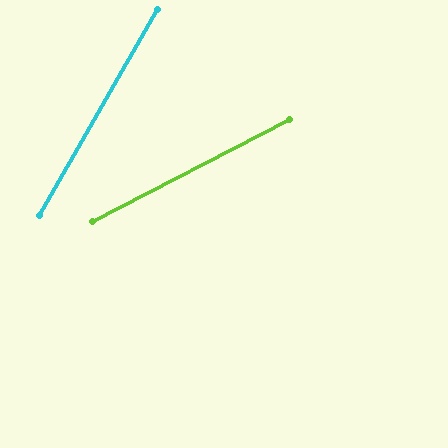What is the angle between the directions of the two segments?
Approximately 33 degrees.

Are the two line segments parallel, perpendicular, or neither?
Neither parallel nor perpendicular — they differ by about 33°.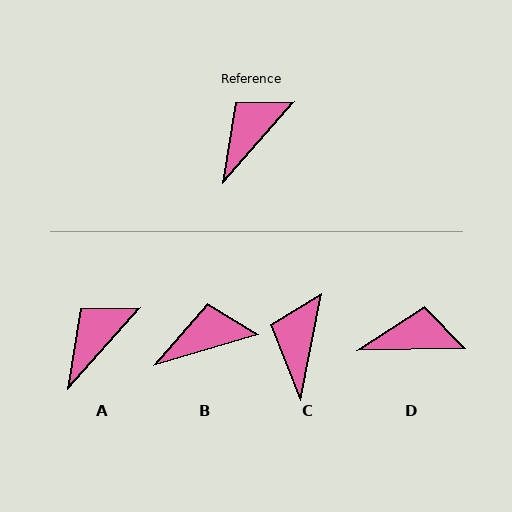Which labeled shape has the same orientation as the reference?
A.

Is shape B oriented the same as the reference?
No, it is off by about 32 degrees.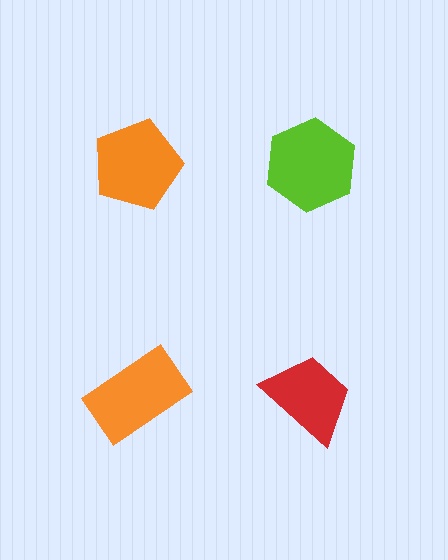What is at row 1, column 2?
A lime hexagon.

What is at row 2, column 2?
A red trapezoid.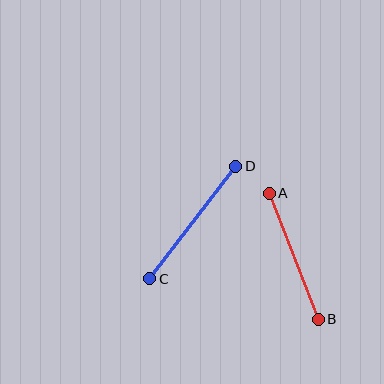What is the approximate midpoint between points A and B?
The midpoint is at approximately (294, 256) pixels.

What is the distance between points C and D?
The distance is approximately 142 pixels.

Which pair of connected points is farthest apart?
Points C and D are farthest apart.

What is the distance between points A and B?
The distance is approximately 135 pixels.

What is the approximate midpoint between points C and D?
The midpoint is at approximately (193, 223) pixels.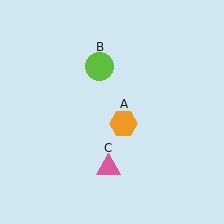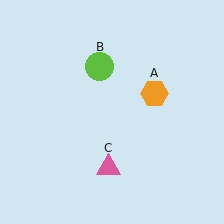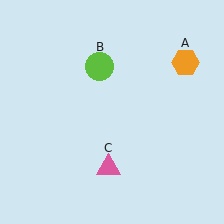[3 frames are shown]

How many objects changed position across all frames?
1 object changed position: orange hexagon (object A).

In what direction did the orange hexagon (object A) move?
The orange hexagon (object A) moved up and to the right.